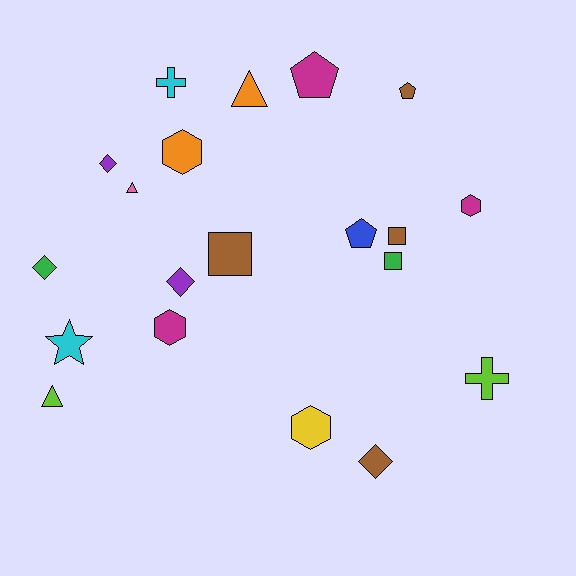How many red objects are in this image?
There are no red objects.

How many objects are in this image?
There are 20 objects.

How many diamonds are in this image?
There are 4 diamonds.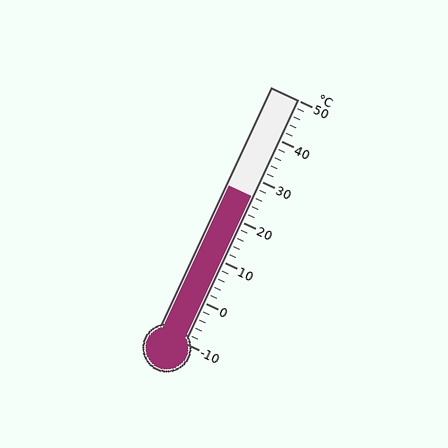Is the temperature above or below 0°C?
The temperature is above 0°C.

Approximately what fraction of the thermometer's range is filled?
The thermometer is filled to approximately 60% of its range.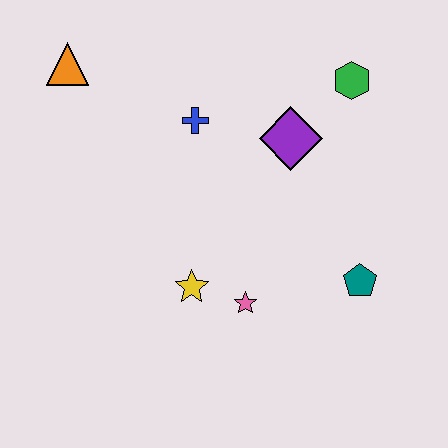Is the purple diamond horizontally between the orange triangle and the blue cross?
No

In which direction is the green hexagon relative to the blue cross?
The green hexagon is to the right of the blue cross.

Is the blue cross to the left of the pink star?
Yes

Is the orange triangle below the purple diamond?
No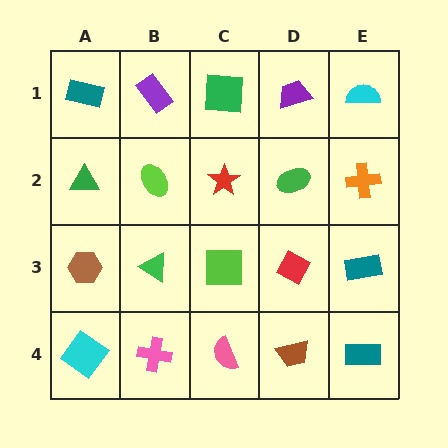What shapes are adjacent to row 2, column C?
A green square (row 1, column C), a lime square (row 3, column C), a lime ellipse (row 2, column B), a green ellipse (row 2, column D).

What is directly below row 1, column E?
An orange cross.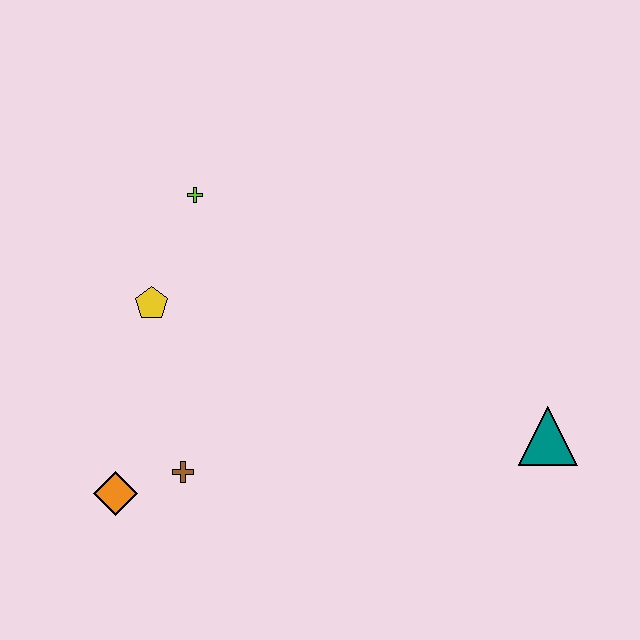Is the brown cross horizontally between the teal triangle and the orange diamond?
Yes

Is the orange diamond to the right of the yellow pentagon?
No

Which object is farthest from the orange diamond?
The teal triangle is farthest from the orange diamond.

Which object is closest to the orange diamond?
The brown cross is closest to the orange diamond.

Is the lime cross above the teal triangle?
Yes